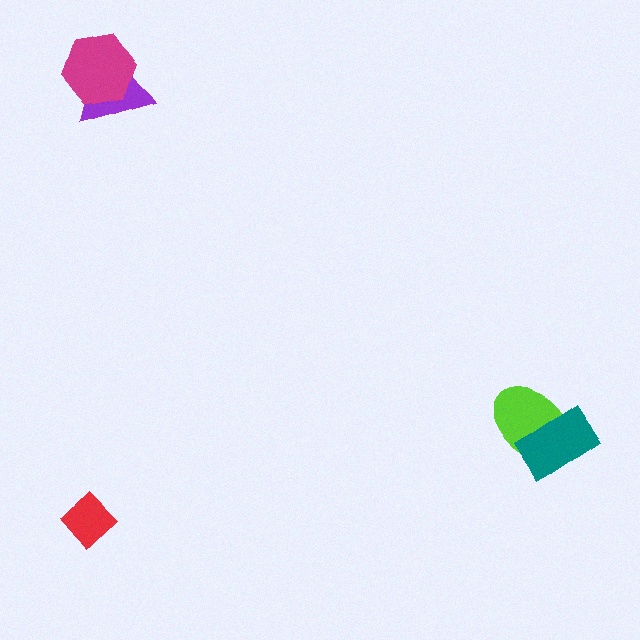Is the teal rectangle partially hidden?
No, no other shape covers it.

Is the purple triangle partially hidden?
Yes, it is partially covered by another shape.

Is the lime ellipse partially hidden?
Yes, it is partially covered by another shape.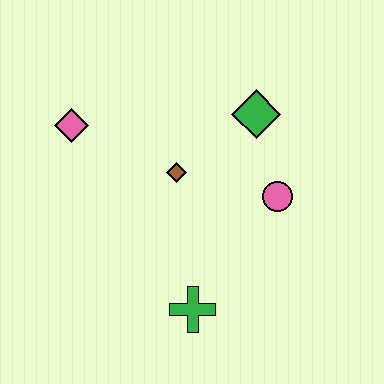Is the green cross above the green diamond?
No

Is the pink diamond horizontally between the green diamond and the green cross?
No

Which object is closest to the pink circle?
The green diamond is closest to the pink circle.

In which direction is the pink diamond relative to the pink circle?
The pink diamond is to the left of the pink circle.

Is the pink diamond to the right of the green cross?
No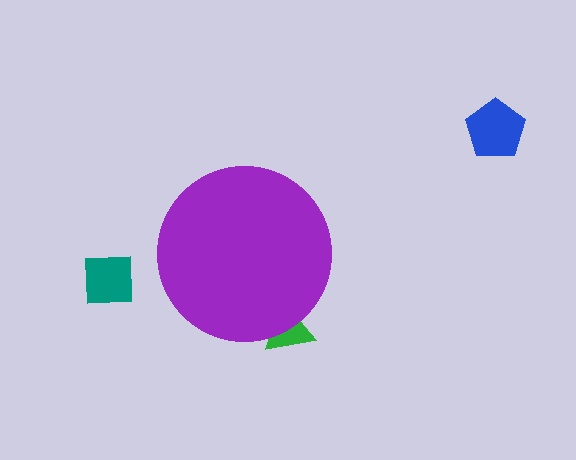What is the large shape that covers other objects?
A purple circle.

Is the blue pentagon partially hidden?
No, the blue pentagon is fully visible.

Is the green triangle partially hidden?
Yes, the green triangle is partially hidden behind the purple circle.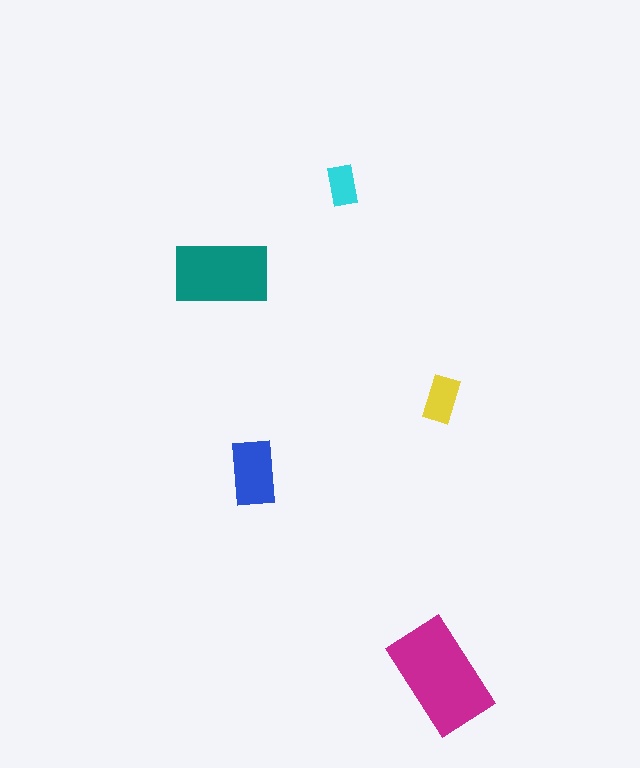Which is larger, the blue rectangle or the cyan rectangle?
The blue one.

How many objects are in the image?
There are 5 objects in the image.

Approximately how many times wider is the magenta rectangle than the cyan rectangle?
About 2.5 times wider.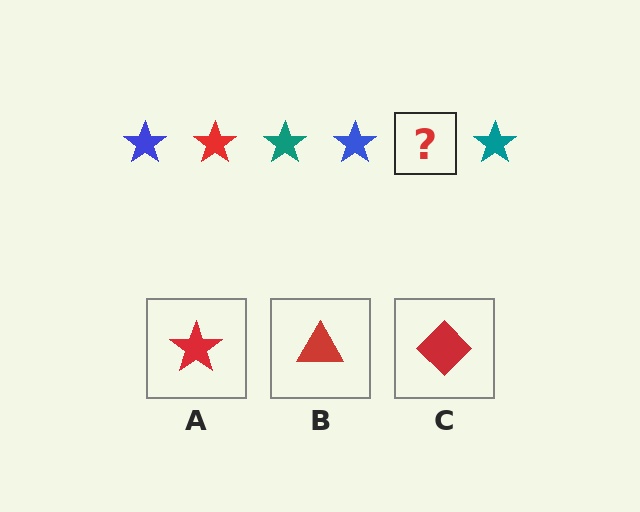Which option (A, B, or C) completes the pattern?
A.